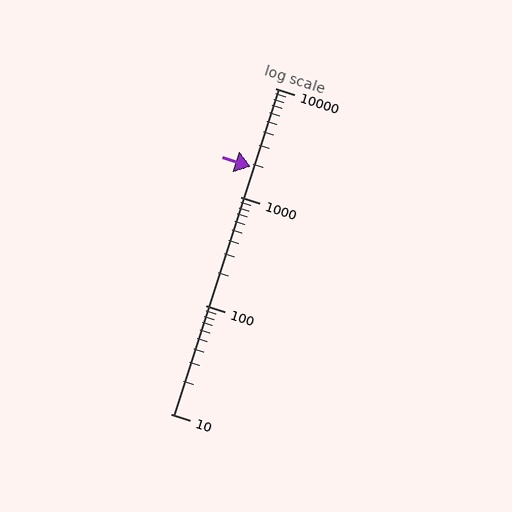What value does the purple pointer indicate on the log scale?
The pointer indicates approximately 1900.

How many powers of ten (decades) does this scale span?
The scale spans 3 decades, from 10 to 10000.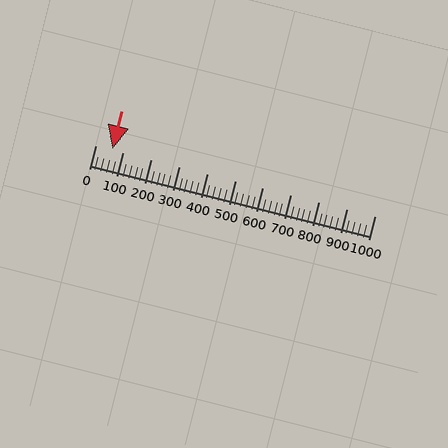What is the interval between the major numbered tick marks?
The major tick marks are spaced 100 units apart.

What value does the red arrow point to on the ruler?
The red arrow points to approximately 60.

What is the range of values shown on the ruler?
The ruler shows values from 0 to 1000.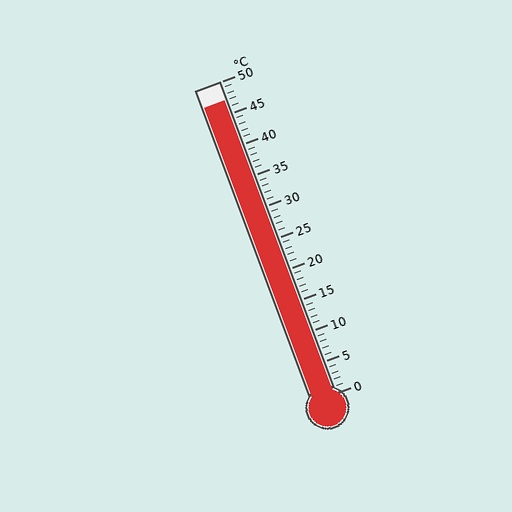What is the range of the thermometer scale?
The thermometer scale ranges from 0°C to 50°C.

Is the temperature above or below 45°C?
The temperature is above 45°C.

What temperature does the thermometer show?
The thermometer shows approximately 47°C.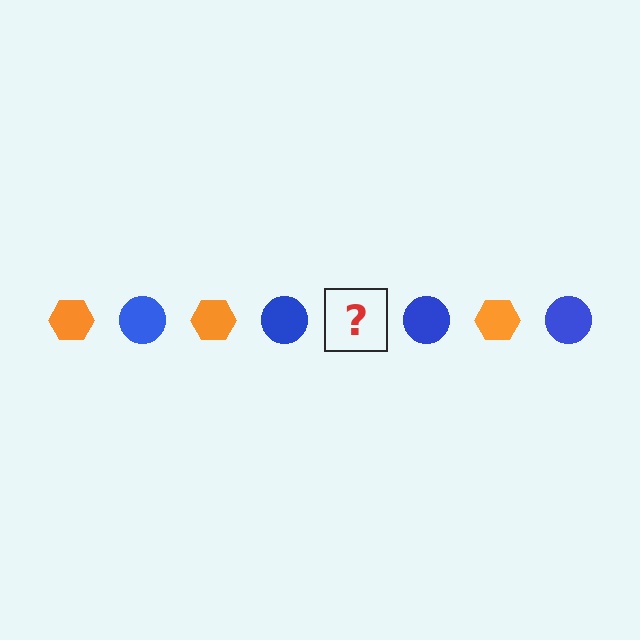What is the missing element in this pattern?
The missing element is an orange hexagon.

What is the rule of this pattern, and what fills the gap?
The rule is that the pattern alternates between orange hexagon and blue circle. The gap should be filled with an orange hexagon.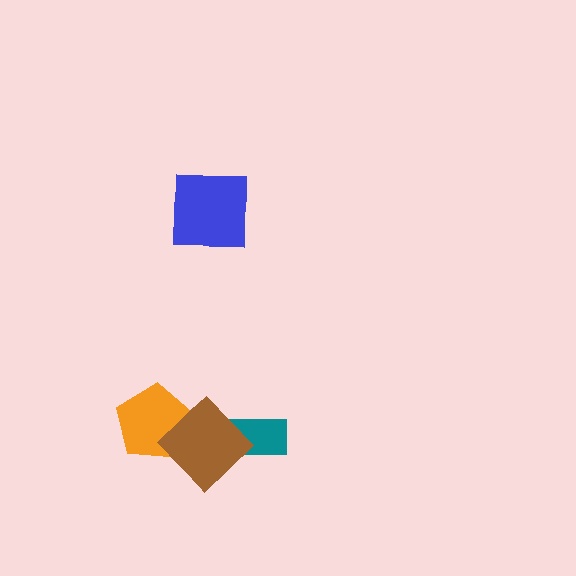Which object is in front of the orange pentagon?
The brown diamond is in front of the orange pentagon.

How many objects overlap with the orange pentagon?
1 object overlaps with the orange pentagon.